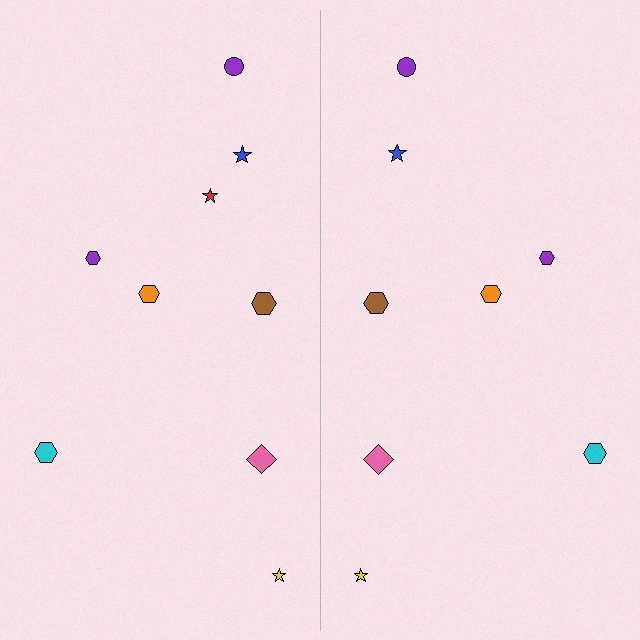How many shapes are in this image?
There are 17 shapes in this image.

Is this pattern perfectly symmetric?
No, the pattern is not perfectly symmetric. A red star is missing from the right side.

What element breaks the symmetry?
A red star is missing from the right side.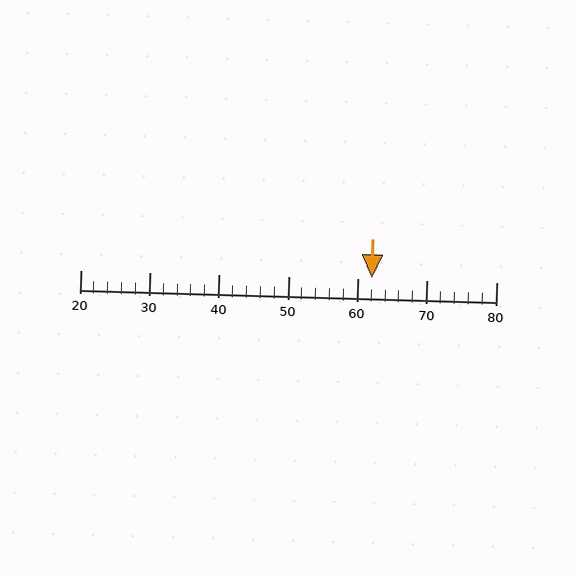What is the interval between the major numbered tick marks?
The major tick marks are spaced 10 units apart.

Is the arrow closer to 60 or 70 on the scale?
The arrow is closer to 60.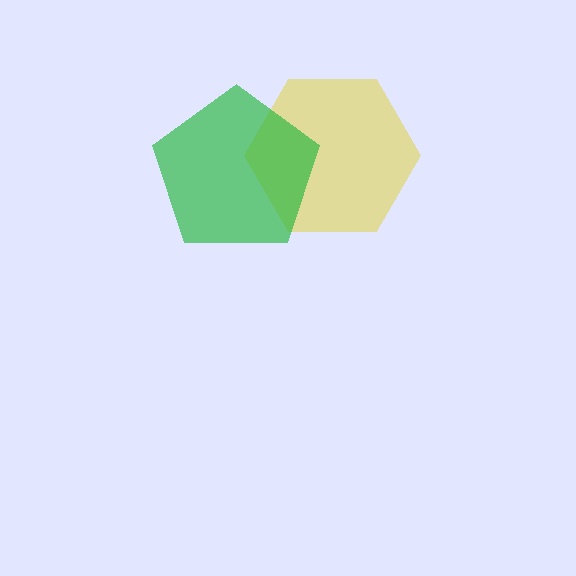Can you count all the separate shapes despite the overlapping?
Yes, there are 2 separate shapes.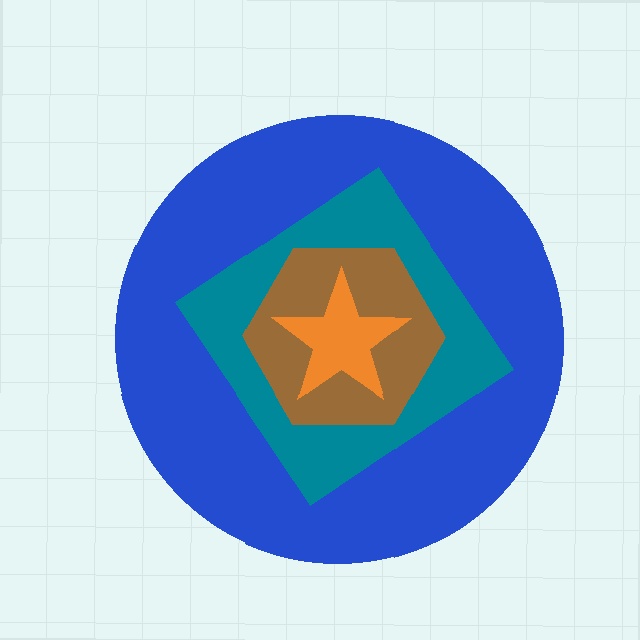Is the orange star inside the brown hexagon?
Yes.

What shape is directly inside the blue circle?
The teal diamond.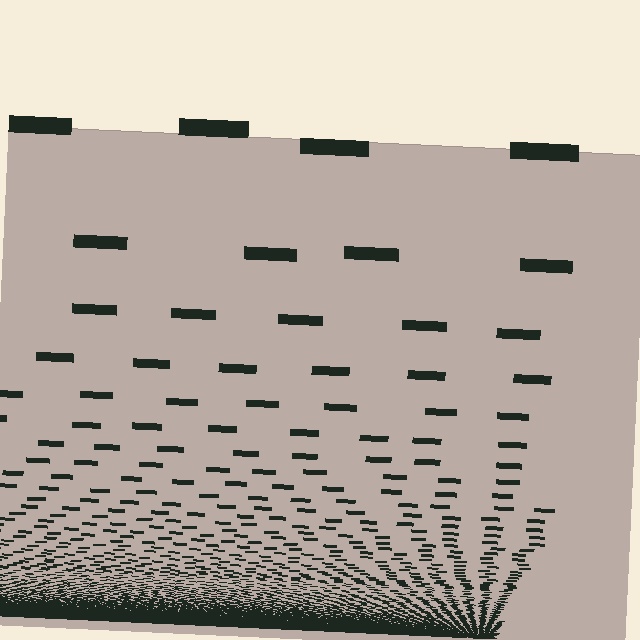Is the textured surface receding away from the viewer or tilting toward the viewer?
The surface appears to tilt toward the viewer. Texture elements get larger and sparser toward the top.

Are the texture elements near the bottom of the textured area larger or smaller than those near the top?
Smaller. The gradient is inverted — elements near the bottom are smaller and denser.